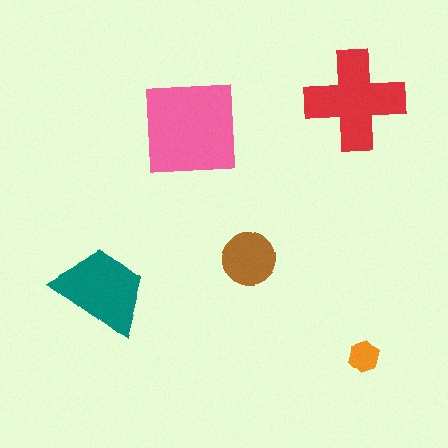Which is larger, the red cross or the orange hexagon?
The red cross.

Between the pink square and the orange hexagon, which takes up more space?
The pink square.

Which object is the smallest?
The orange hexagon.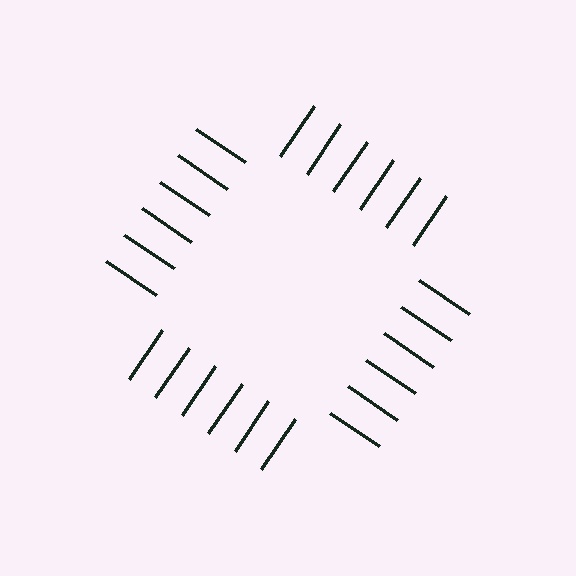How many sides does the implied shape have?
4 sides — the line-ends trace a square.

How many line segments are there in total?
24 — 6 along each of the 4 edges.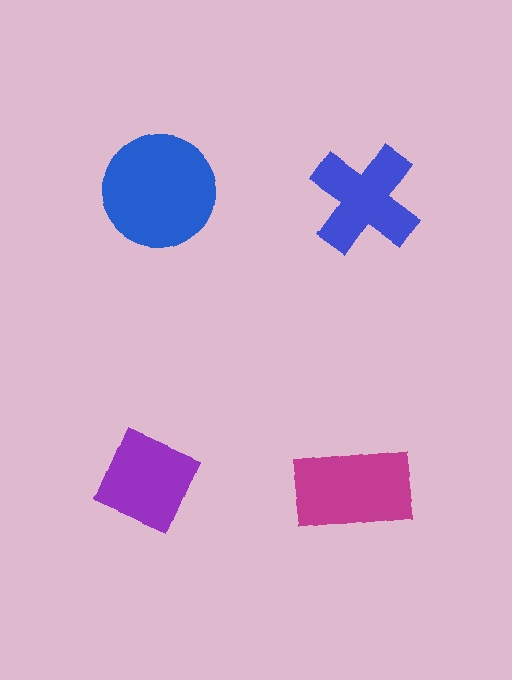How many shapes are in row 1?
2 shapes.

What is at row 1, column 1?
A blue circle.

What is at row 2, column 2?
A magenta rectangle.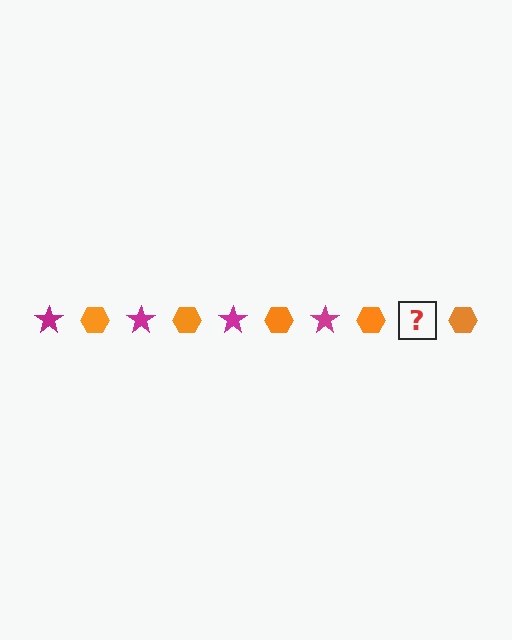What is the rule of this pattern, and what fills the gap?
The rule is that the pattern alternates between magenta star and orange hexagon. The gap should be filled with a magenta star.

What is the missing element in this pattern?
The missing element is a magenta star.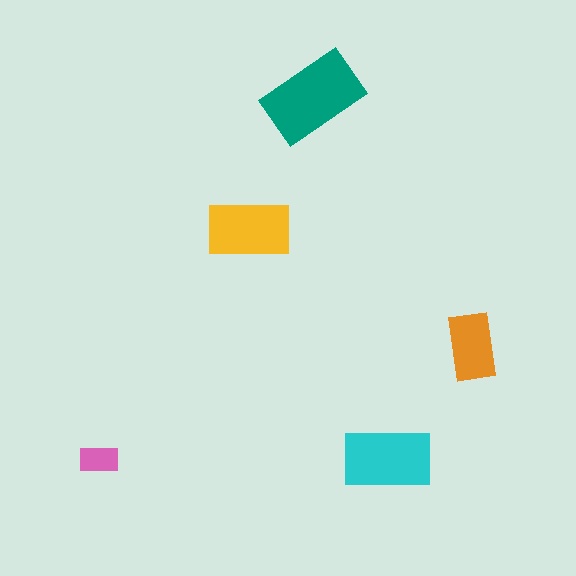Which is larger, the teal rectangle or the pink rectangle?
The teal one.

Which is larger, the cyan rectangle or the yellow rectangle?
The cyan one.